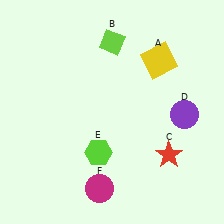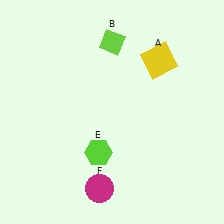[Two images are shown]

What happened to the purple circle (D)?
The purple circle (D) was removed in Image 2. It was in the bottom-right area of Image 1.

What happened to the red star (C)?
The red star (C) was removed in Image 2. It was in the bottom-right area of Image 1.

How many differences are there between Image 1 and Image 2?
There are 2 differences between the two images.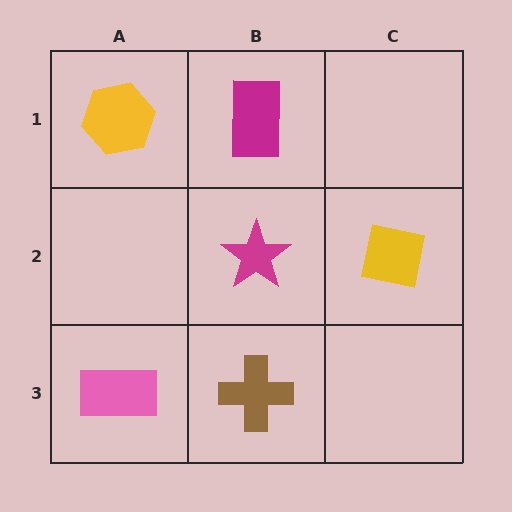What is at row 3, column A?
A pink rectangle.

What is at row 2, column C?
A yellow square.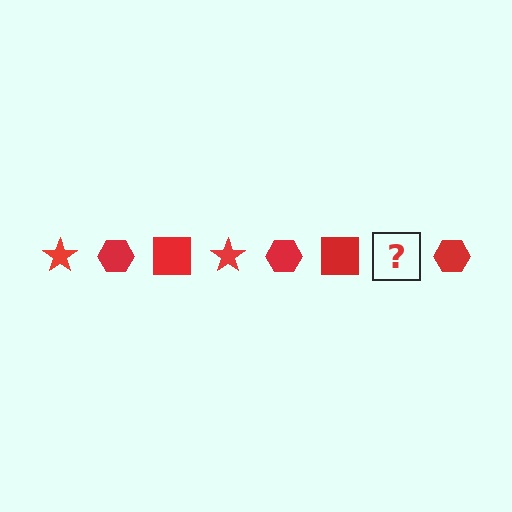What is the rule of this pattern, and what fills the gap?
The rule is that the pattern cycles through star, hexagon, square shapes in red. The gap should be filled with a red star.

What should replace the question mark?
The question mark should be replaced with a red star.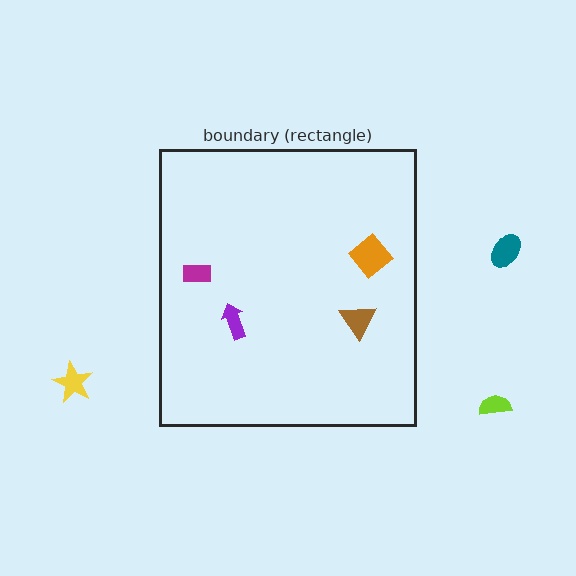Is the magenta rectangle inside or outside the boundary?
Inside.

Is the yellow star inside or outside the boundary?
Outside.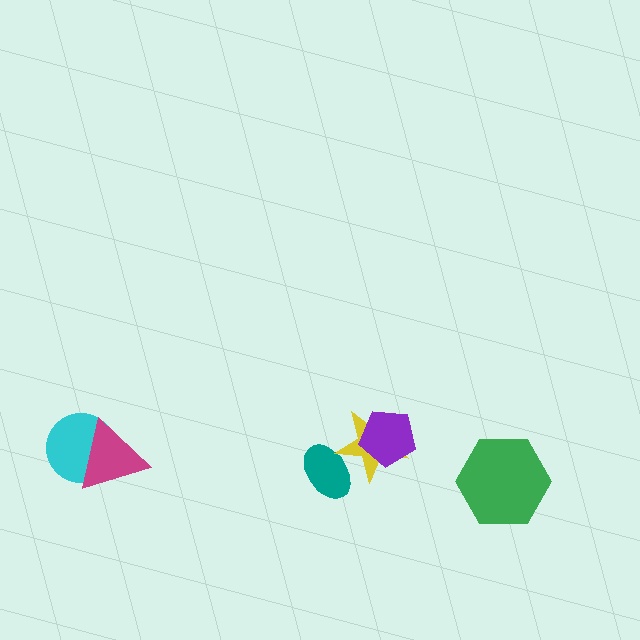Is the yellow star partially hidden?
Yes, it is partially covered by another shape.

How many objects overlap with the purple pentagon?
1 object overlaps with the purple pentagon.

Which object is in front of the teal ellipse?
The yellow star is in front of the teal ellipse.